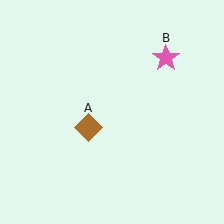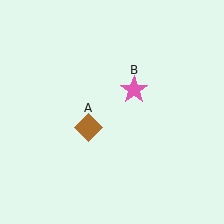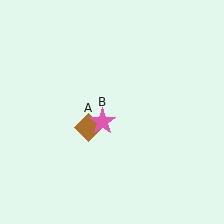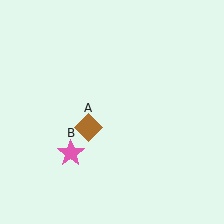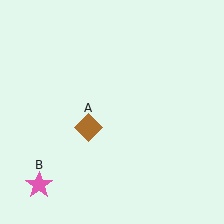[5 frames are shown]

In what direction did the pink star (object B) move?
The pink star (object B) moved down and to the left.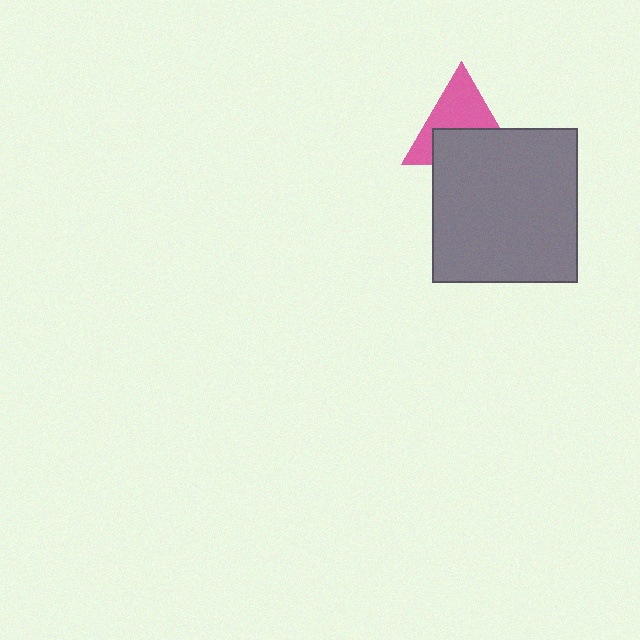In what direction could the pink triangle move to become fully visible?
The pink triangle could move up. That would shift it out from behind the gray rectangle entirely.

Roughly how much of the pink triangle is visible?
About half of it is visible (roughly 53%).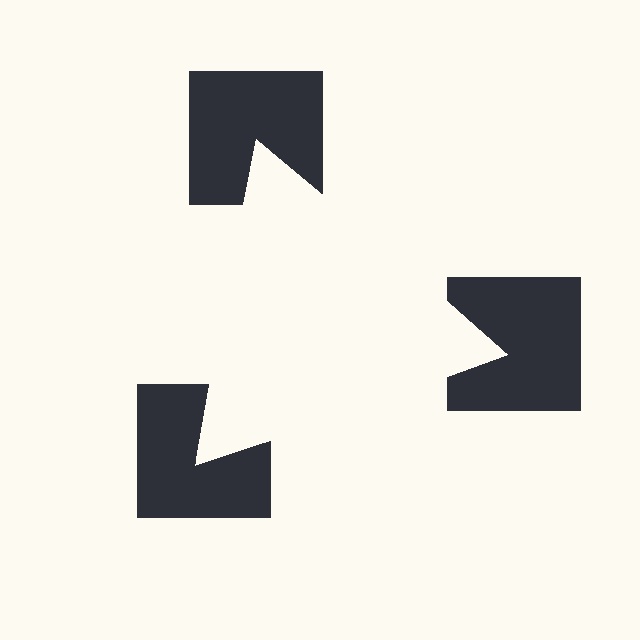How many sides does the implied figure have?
3 sides.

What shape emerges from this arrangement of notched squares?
An illusory triangle — its edges are inferred from the aligned wedge cuts in the notched squares, not physically drawn.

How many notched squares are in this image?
There are 3 — one at each vertex of the illusory triangle.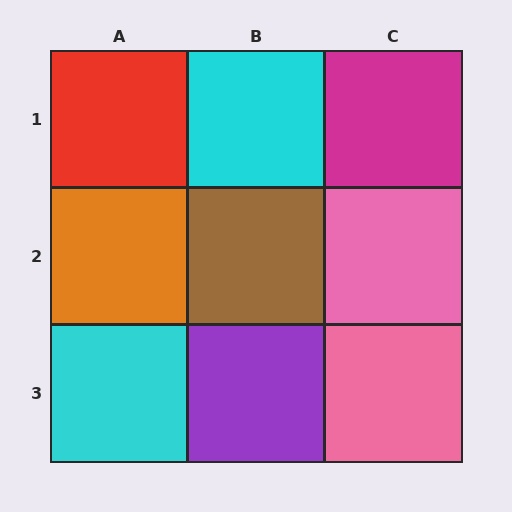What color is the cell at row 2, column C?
Pink.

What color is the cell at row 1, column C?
Magenta.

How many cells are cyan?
2 cells are cyan.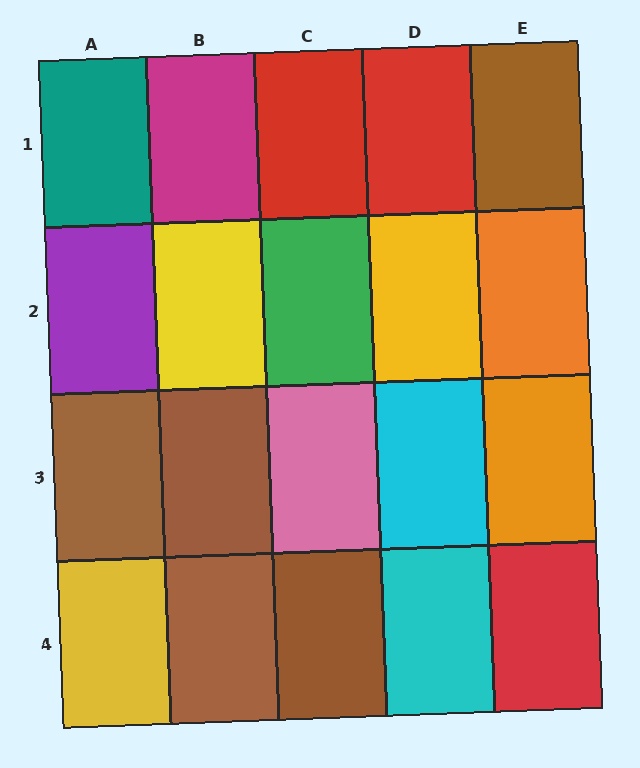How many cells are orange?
2 cells are orange.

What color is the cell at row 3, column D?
Cyan.